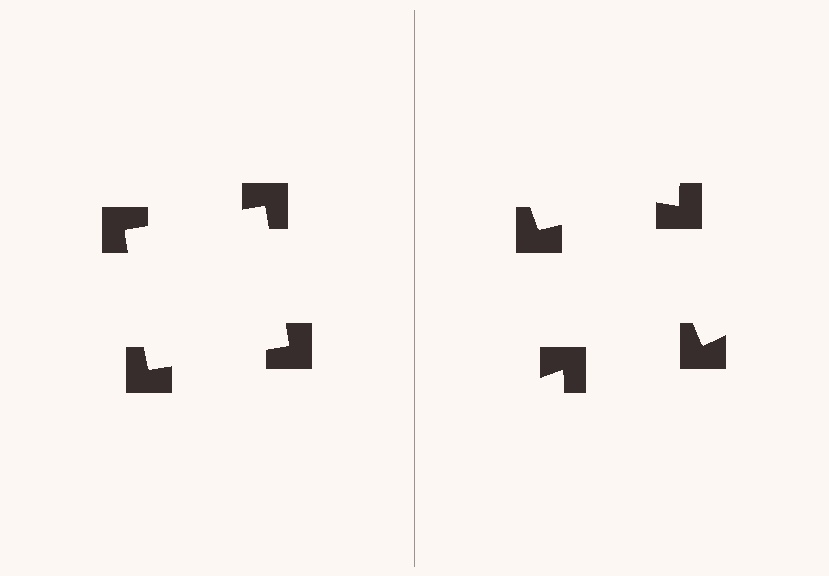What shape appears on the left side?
An illusory square.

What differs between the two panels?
The notched squares are positioned identically on both sides; only the wedge orientations differ. On the left they align to a square; on the right they are misaligned.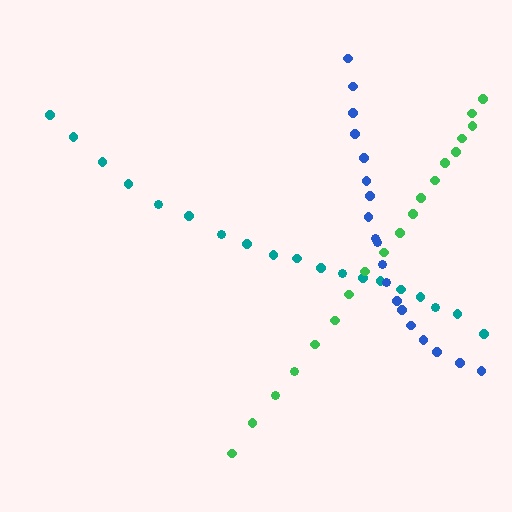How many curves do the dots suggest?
There are 3 distinct paths.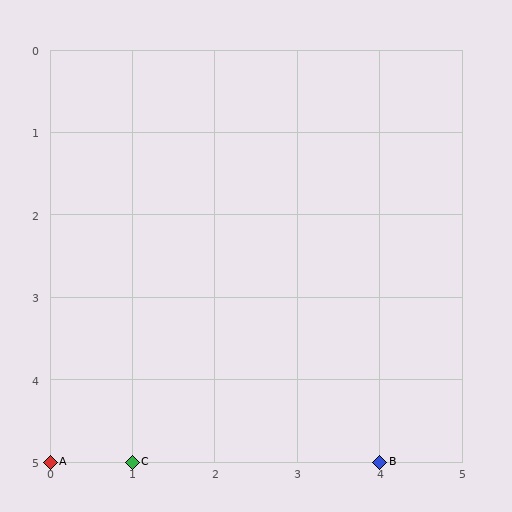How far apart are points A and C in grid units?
Points A and C are 1 column apart.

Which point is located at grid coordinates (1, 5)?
Point C is at (1, 5).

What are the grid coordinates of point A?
Point A is at grid coordinates (0, 5).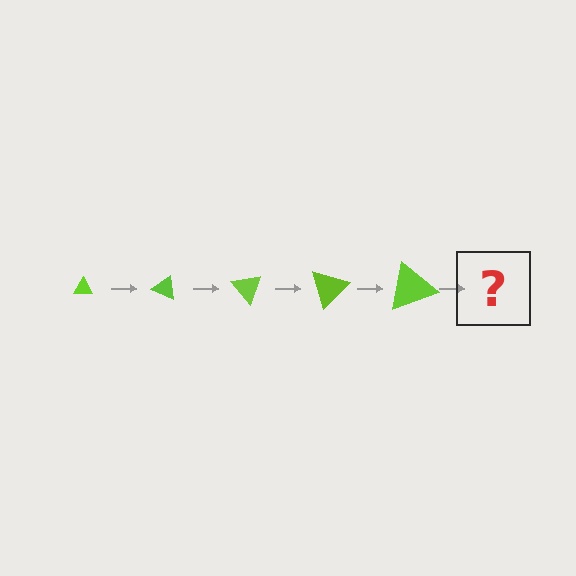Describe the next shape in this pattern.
It should be a triangle, larger than the previous one and rotated 125 degrees from the start.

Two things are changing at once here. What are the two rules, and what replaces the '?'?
The two rules are that the triangle grows larger each step and it rotates 25 degrees each step. The '?' should be a triangle, larger than the previous one and rotated 125 degrees from the start.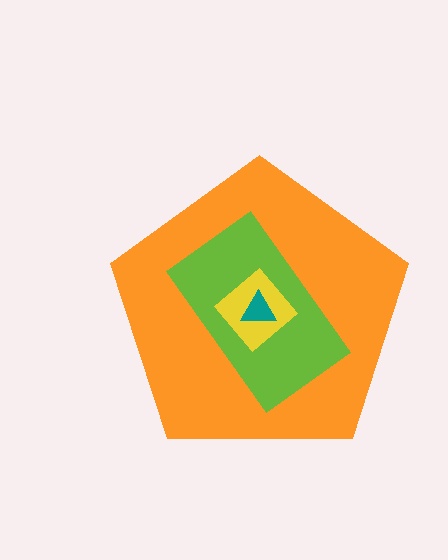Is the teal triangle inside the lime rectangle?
Yes.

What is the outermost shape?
The orange pentagon.